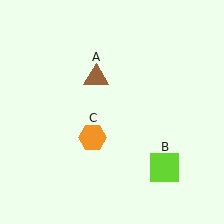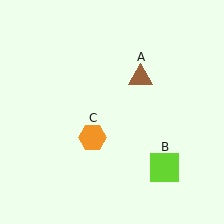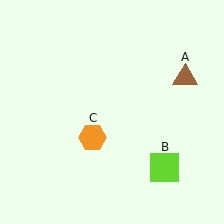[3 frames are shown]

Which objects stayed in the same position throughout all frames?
Lime square (object B) and orange hexagon (object C) remained stationary.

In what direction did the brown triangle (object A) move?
The brown triangle (object A) moved right.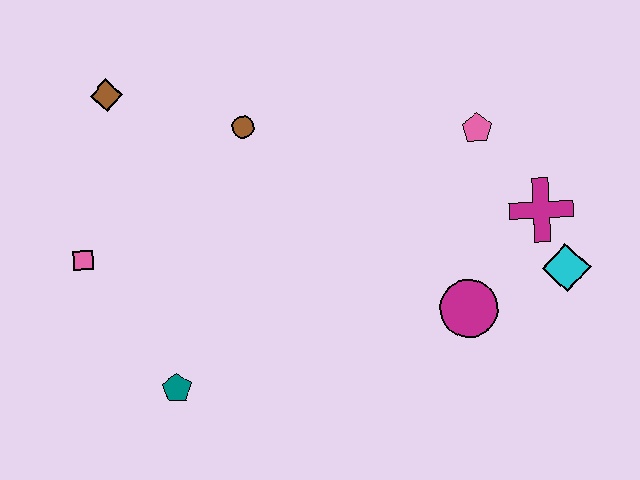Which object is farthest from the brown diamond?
The cyan diamond is farthest from the brown diamond.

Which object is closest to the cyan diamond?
The magenta cross is closest to the cyan diamond.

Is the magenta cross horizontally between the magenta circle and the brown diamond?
No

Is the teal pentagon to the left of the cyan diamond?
Yes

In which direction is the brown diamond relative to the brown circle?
The brown diamond is to the left of the brown circle.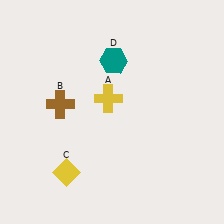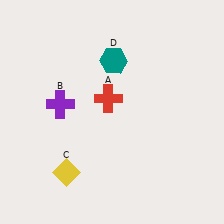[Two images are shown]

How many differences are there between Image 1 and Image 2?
There are 2 differences between the two images.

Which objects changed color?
A changed from yellow to red. B changed from brown to purple.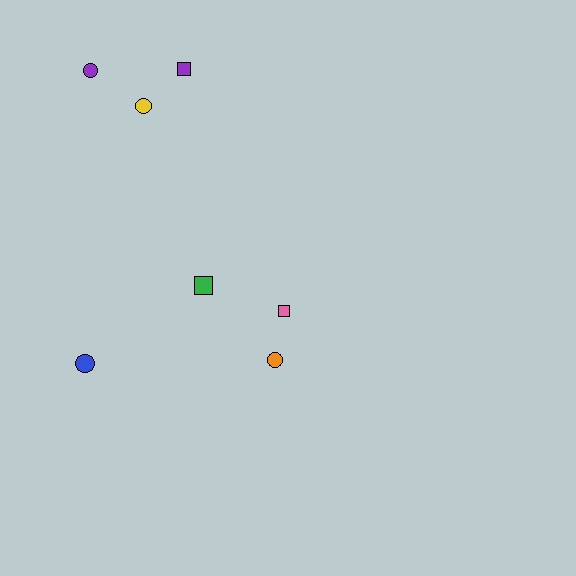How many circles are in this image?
There are 4 circles.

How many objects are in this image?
There are 7 objects.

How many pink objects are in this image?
There is 1 pink object.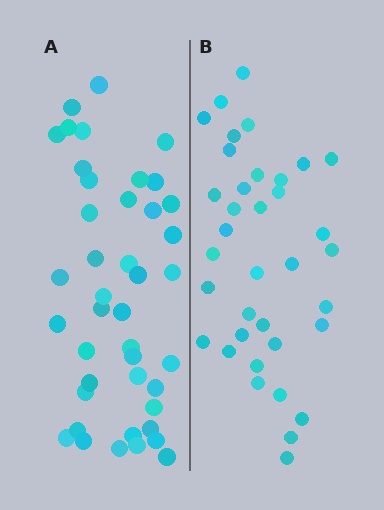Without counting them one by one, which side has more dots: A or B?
Region A (the left region) has more dots.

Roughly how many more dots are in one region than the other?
Region A has about 6 more dots than region B.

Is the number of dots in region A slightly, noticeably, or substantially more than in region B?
Region A has only slightly more — the two regions are fairly close. The ratio is roughly 1.2 to 1.